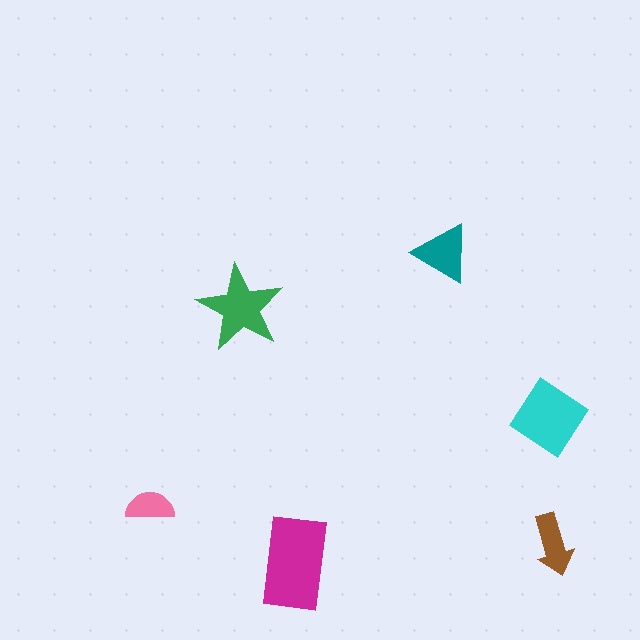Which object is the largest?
The magenta rectangle.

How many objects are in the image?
There are 6 objects in the image.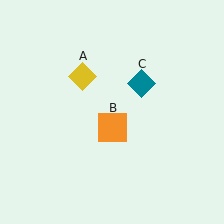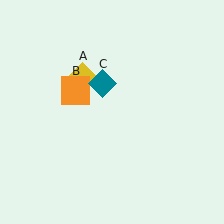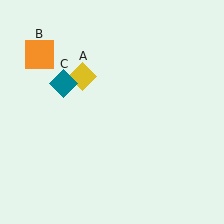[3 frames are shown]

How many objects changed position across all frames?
2 objects changed position: orange square (object B), teal diamond (object C).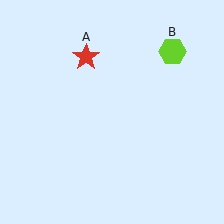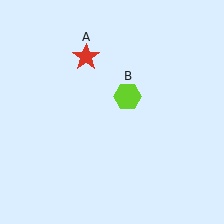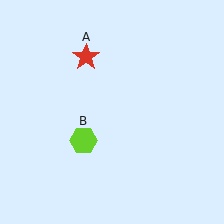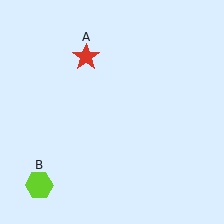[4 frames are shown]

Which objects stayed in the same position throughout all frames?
Red star (object A) remained stationary.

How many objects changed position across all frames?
1 object changed position: lime hexagon (object B).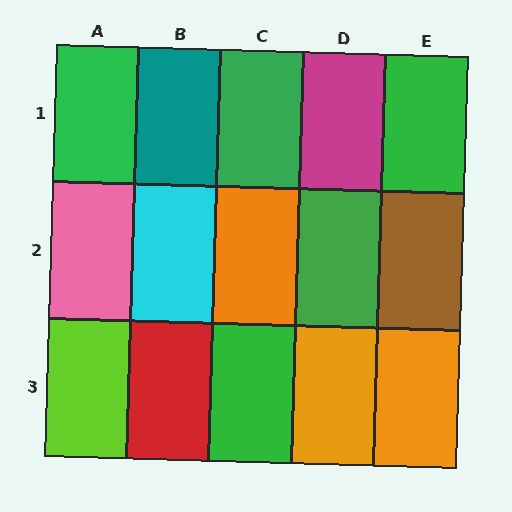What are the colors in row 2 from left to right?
Pink, cyan, orange, green, brown.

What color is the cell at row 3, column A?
Lime.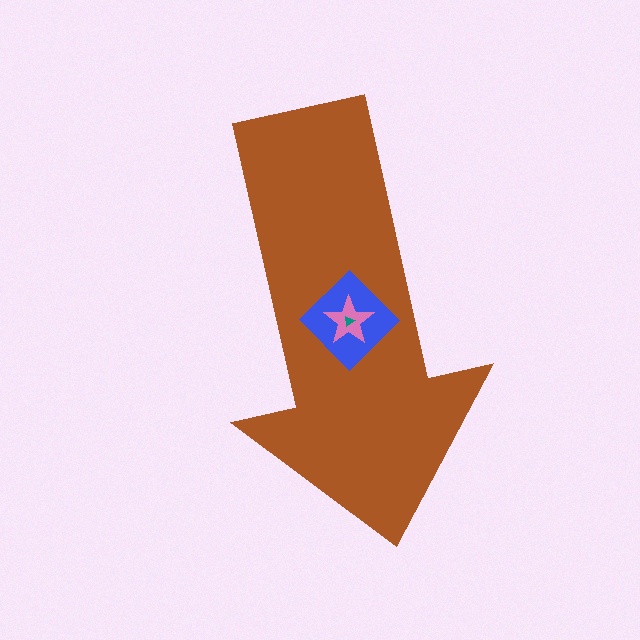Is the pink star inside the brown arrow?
Yes.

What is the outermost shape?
The brown arrow.